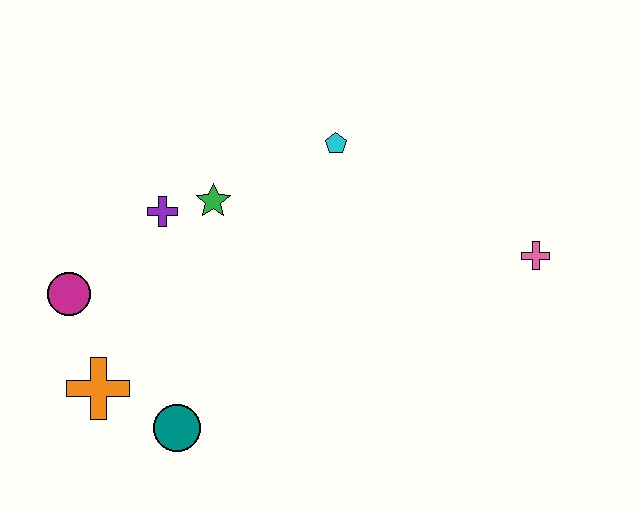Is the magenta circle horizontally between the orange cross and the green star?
No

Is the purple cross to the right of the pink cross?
No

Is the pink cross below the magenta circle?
No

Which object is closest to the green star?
The purple cross is closest to the green star.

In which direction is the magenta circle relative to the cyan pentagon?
The magenta circle is to the left of the cyan pentagon.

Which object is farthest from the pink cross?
The magenta circle is farthest from the pink cross.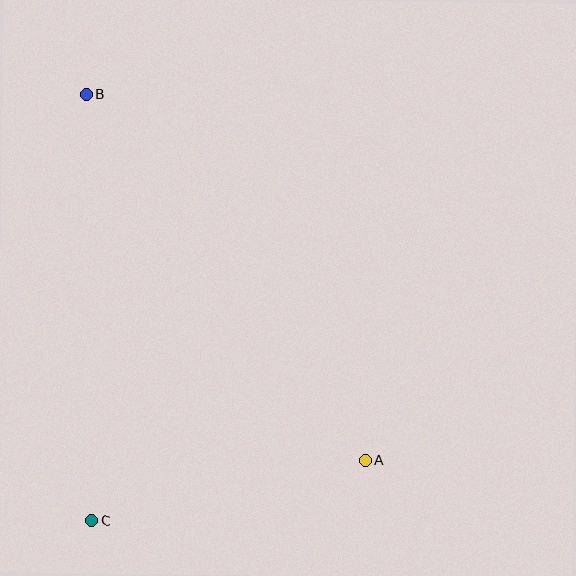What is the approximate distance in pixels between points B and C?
The distance between B and C is approximately 426 pixels.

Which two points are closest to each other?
Points A and C are closest to each other.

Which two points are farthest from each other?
Points A and B are farthest from each other.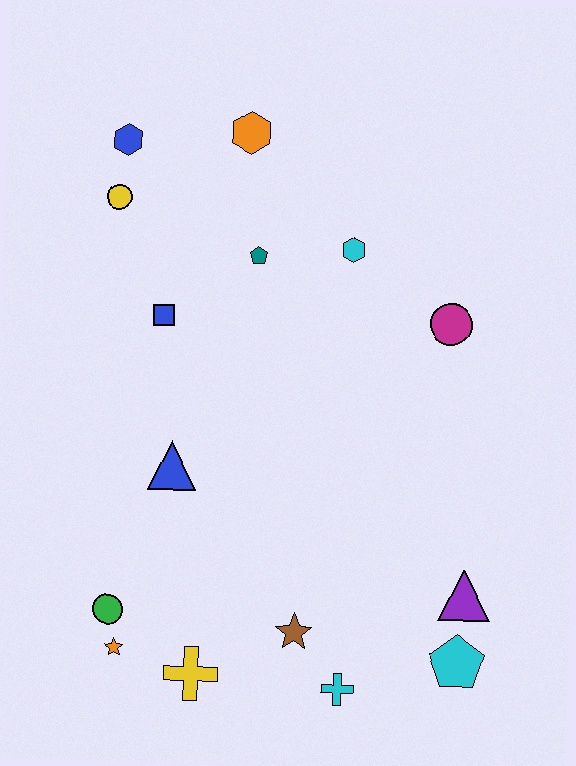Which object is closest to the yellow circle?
The blue hexagon is closest to the yellow circle.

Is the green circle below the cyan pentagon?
No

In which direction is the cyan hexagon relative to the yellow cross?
The cyan hexagon is above the yellow cross.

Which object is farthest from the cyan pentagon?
The blue hexagon is farthest from the cyan pentagon.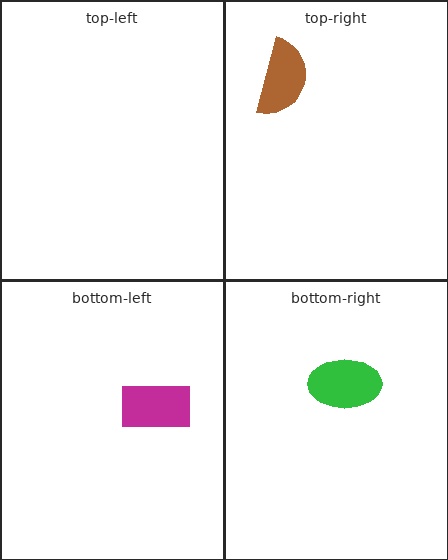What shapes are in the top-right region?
The brown semicircle.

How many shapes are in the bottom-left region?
1.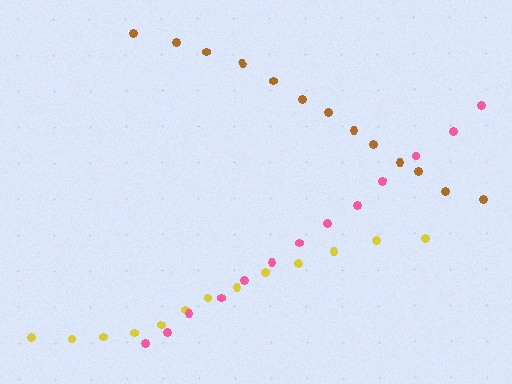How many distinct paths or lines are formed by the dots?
There are 3 distinct paths.